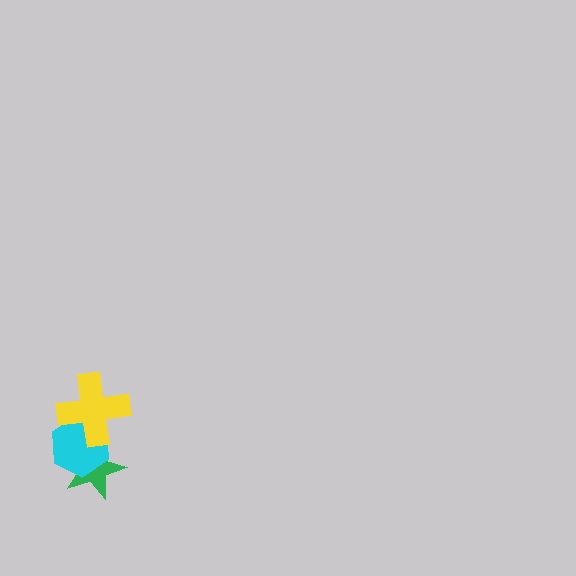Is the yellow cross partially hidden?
No, no other shape covers it.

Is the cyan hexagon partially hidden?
Yes, it is partially covered by another shape.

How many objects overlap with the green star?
2 objects overlap with the green star.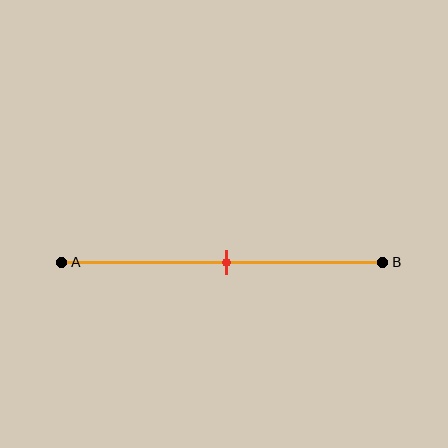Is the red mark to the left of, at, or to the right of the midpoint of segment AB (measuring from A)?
The red mark is approximately at the midpoint of segment AB.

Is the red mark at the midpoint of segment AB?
Yes, the mark is approximately at the midpoint.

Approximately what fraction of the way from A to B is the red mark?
The red mark is approximately 50% of the way from A to B.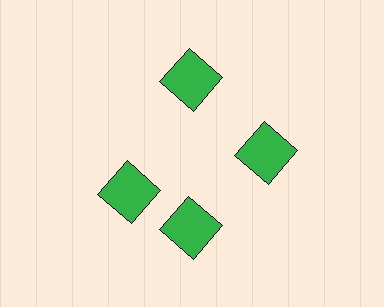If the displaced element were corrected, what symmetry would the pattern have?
It would have 4-fold rotational symmetry — the pattern would map onto itself every 90 degrees.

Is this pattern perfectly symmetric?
No. The 4 green squares are arranged in a ring, but one element near the 9 o'clock position is rotated out of alignment along the ring, breaking the 4-fold rotational symmetry.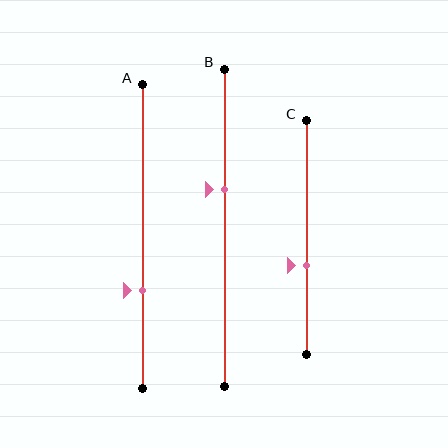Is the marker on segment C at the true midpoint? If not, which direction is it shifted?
No, the marker on segment C is shifted downward by about 12% of the segment length.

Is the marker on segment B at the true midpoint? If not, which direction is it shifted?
No, the marker on segment B is shifted upward by about 12% of the segment length.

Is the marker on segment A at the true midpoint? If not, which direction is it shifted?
No, the marker on segment A is shifted downward by about 18% of the segment length.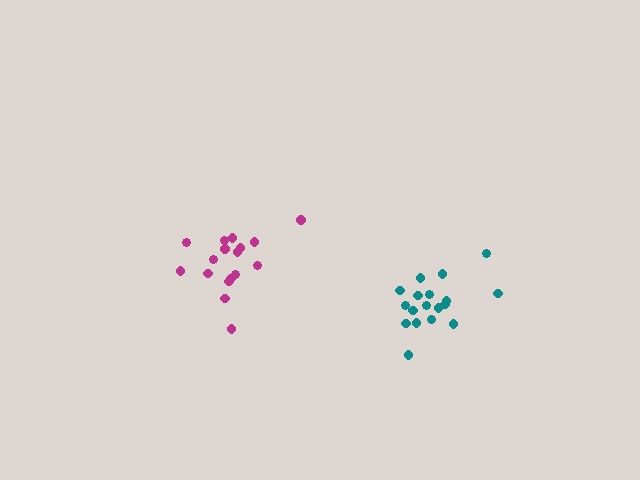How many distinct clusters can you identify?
There are 2 distinct clusters.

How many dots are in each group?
Group 1: 17 dots, Group 2: 18 dots (35 total).